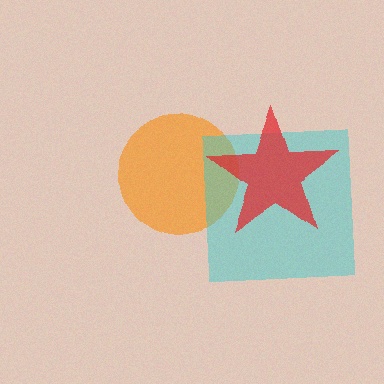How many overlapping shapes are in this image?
There are 3 overlapping shapes in the image.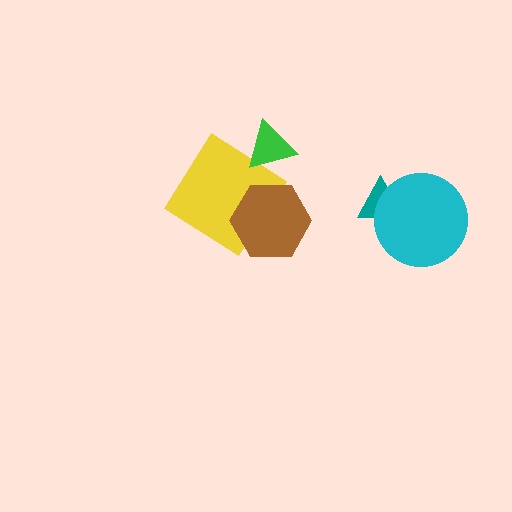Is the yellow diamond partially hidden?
Yes, it is partially covered by another shape.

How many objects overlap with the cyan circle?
1 object overlaps with the cyan circle.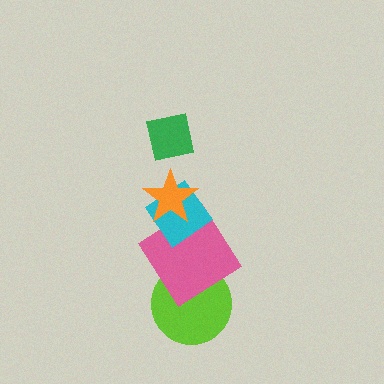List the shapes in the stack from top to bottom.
From top to bottom: the green square, the orange star, the cyan diamond, the pink diamond, the lime circle.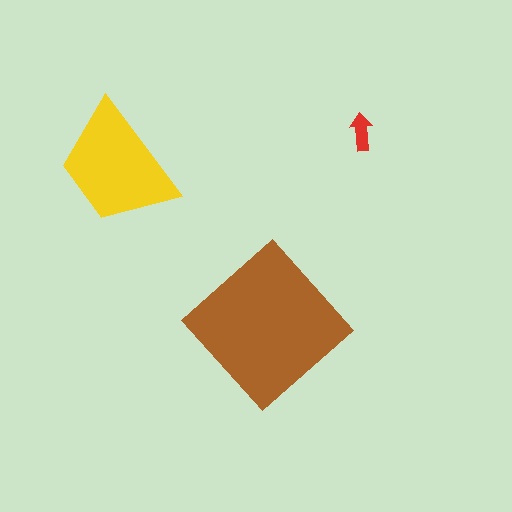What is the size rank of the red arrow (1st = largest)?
3rd.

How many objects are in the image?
There are 3 objects in the image.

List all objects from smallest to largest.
The red arrow, the yellow trapezoid, the brown diamond.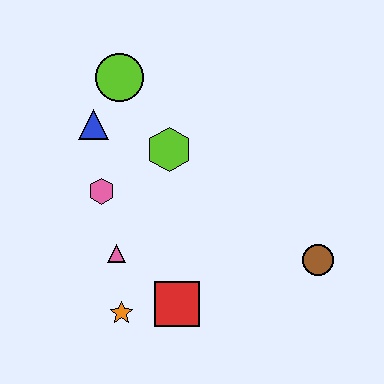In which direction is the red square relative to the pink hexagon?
The red square is below the pink hexagon.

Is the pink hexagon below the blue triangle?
Yes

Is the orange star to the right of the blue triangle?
Yes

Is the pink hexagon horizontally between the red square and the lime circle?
No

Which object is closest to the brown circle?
The red square is closest to the brown circle.